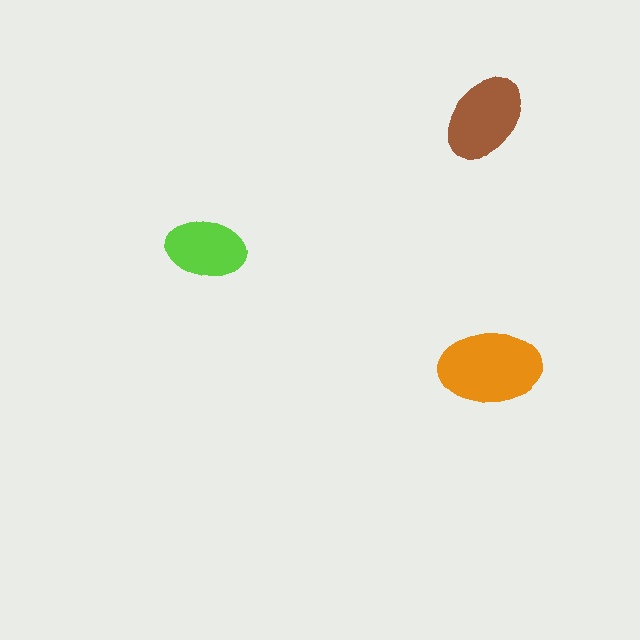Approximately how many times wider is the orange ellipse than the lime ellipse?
About 1.5 times wider.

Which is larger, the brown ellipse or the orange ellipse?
The orange one.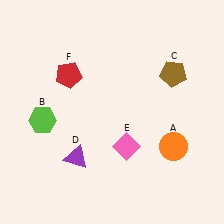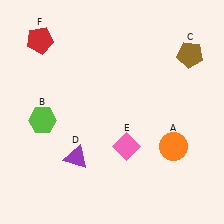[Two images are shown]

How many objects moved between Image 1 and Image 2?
2 objects moved between the two images.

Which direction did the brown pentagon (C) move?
The brown pentagon (C) moved up.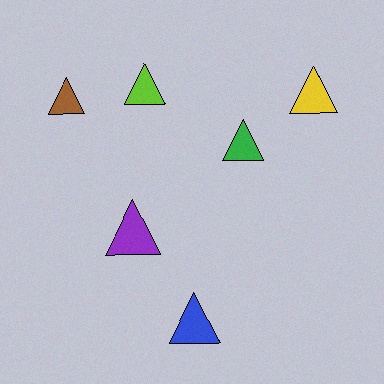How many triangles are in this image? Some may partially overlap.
There are 6 triangles.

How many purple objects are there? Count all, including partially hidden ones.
There is 1 purple object.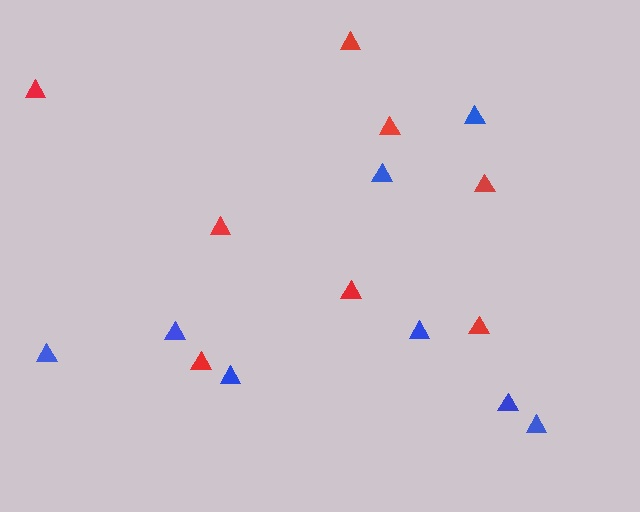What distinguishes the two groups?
There are 2 groups: one group of blue triangles (8) and one group of red triangles (8).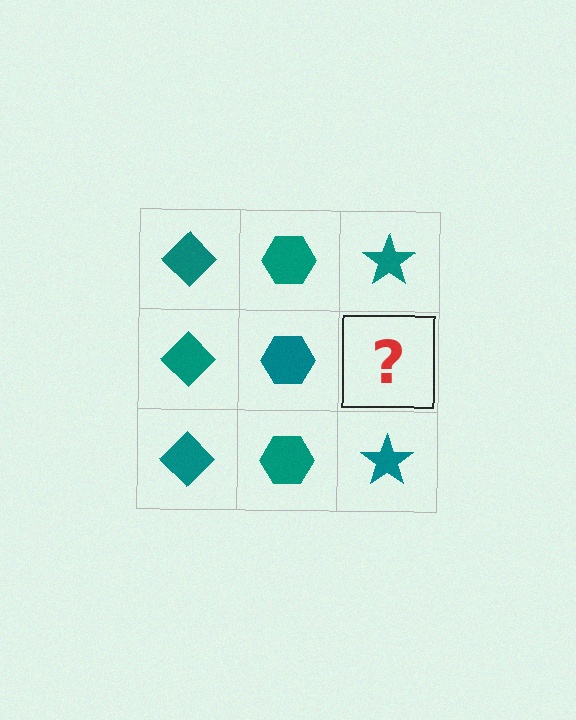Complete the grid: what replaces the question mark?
The question mark should be replaced with a teal star.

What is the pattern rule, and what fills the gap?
The rule is that each column has a consistent shape. The gap should be filled with a teal star.